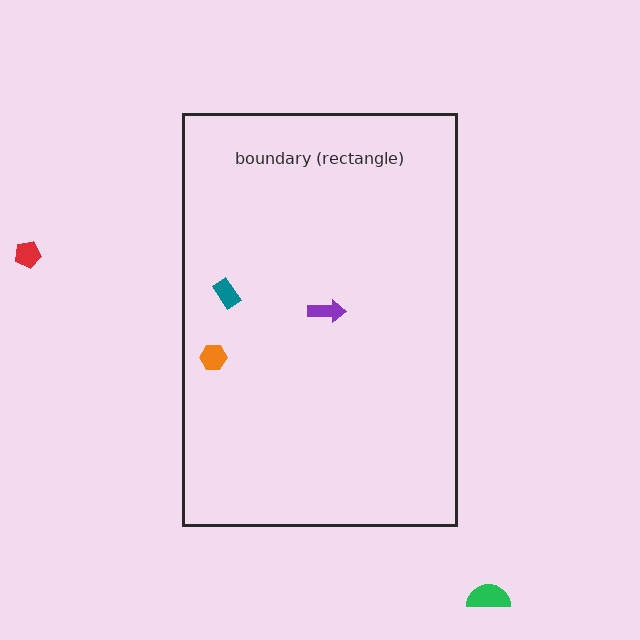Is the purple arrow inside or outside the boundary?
Inside.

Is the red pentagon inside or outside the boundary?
Outside.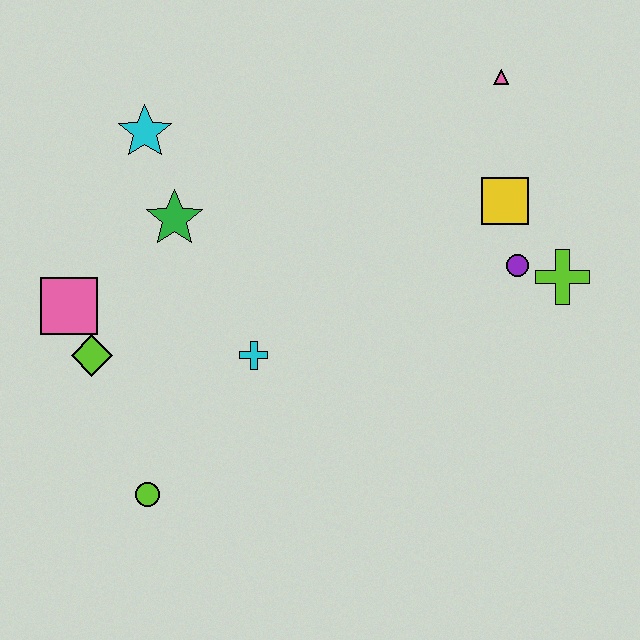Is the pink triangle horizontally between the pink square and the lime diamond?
No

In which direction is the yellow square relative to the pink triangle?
The yellow square is below the pink triangle.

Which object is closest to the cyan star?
The green star is closest to the cyan star.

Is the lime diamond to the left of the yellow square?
Yes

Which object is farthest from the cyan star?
The lime cross is farthest from the cyan star.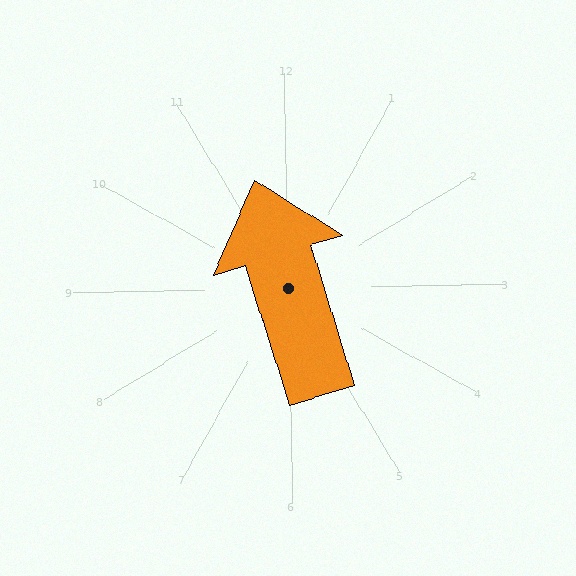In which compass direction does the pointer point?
North.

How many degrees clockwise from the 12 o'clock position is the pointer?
Approximately 344 degrees.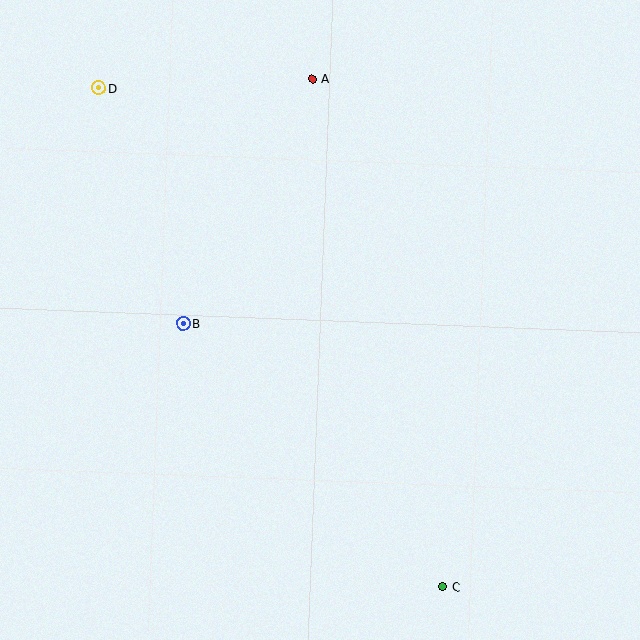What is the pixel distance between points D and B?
The distance between D and B is 250 pixels.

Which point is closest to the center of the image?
Point B at (183, 324) is closest to the center.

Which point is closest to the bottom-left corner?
Point B is closest to the bottom-left corner.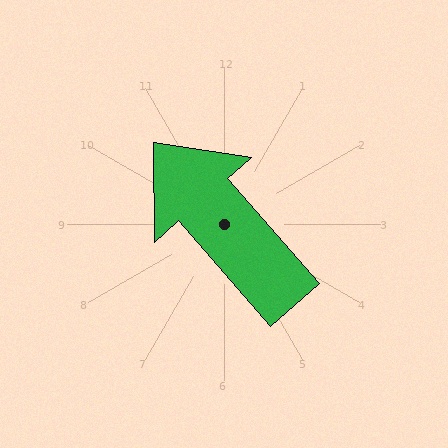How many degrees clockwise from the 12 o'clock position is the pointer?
Approximately 319 degrees.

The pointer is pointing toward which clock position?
Roughly 11 o'clock.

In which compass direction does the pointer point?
Northwest.